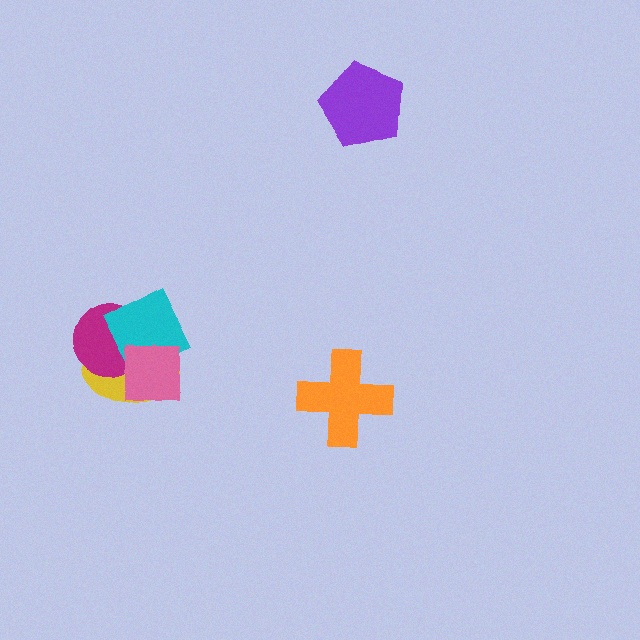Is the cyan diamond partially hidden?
Yes, it is partially covered by another shape.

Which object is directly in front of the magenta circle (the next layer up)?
The cyan diamond is directly in front of the magenta circle.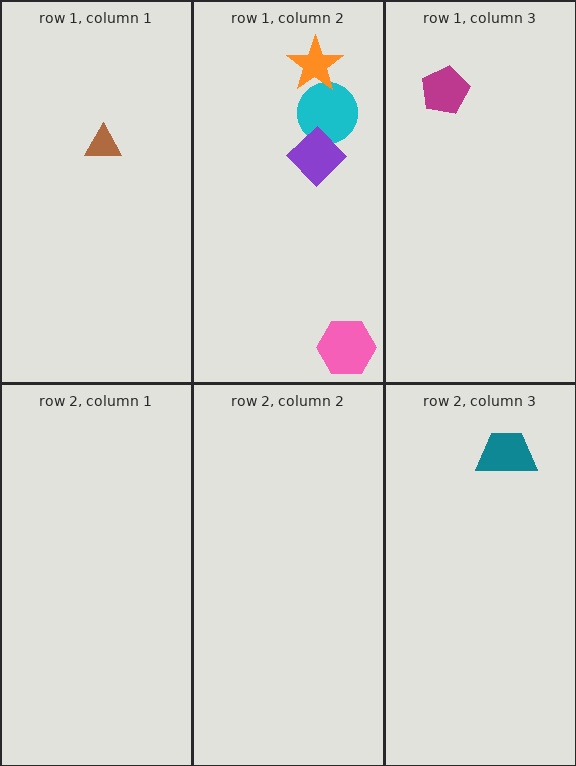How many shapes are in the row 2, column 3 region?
1.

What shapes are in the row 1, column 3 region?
The magenta pentagon.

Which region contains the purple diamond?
The row 1, column 2 region.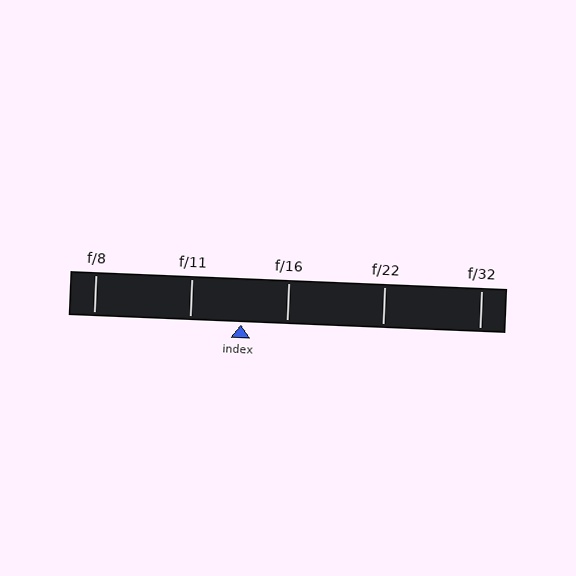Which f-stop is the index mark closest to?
The index mark is closest to f/16.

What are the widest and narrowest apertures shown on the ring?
The widest aperture shown is f/8 and the narrowest is f/32.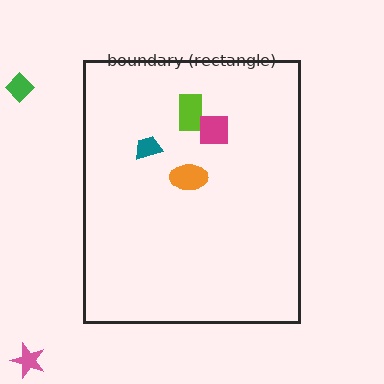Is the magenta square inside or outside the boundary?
Inside.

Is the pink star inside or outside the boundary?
Outside.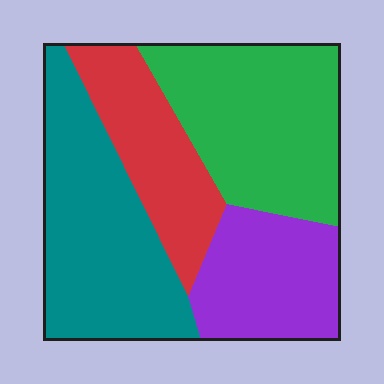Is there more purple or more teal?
Teal.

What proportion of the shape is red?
Red takes up about one fifth (1/5) of the shape.